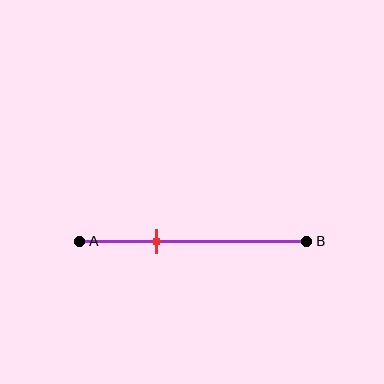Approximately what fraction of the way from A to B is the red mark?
The red mark is approximately 35% of the way from A to B.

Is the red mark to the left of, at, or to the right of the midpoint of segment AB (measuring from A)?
The red mark is to the left of the midpoint of segment AB.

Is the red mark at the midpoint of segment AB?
No, the mark is at about 35% from A, not at the 50% midpoint.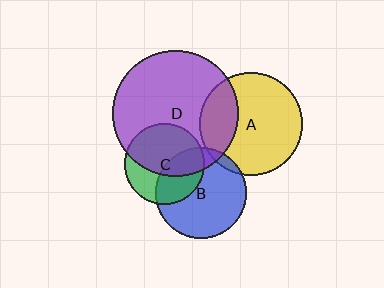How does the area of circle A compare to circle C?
Approximately 1.6 times.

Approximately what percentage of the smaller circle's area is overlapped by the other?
Approximately 25%.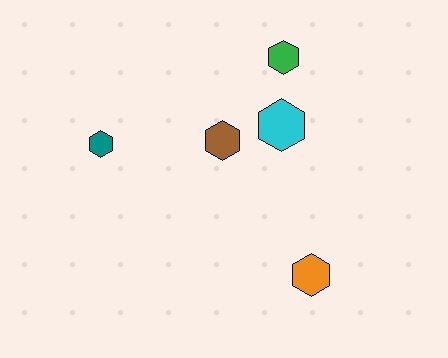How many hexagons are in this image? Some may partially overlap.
There are 5 hexagons.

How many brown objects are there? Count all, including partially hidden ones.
There is 1 brown object.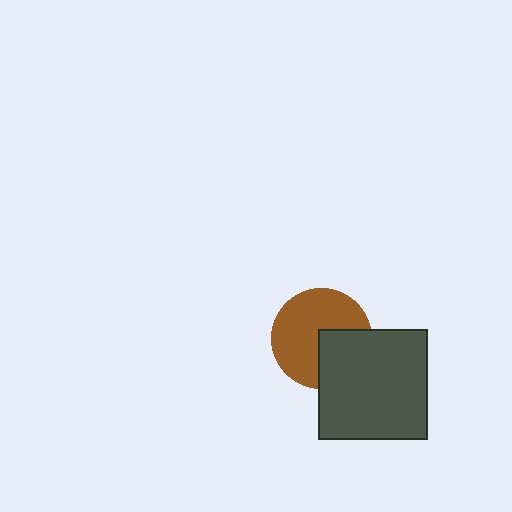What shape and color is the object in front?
The object in front is a dark gray square.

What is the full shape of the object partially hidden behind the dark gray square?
The partially hidden object is a brown circle.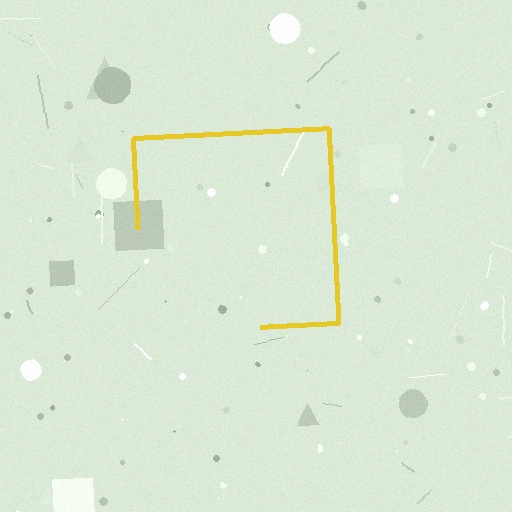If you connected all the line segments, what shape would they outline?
They would outline a square.